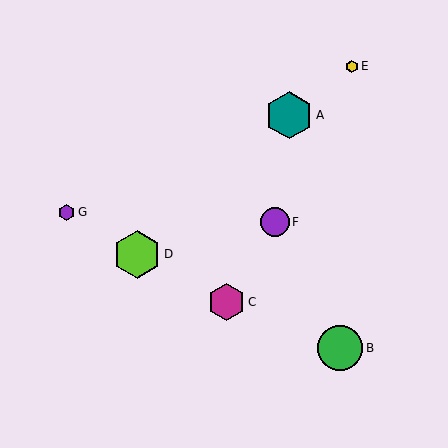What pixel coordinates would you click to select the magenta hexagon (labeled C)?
Click at (227, 302) to select the magenta hexagon C.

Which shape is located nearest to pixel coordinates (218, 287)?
The magenta hexagon (labeled C) at (227, 302) is nearest to that location.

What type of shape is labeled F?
Shape F is a purple circle.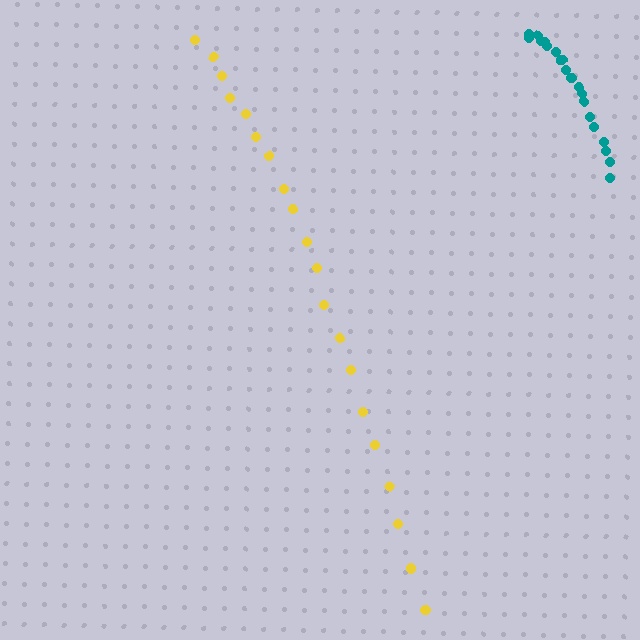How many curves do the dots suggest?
There are 2 distinct paths.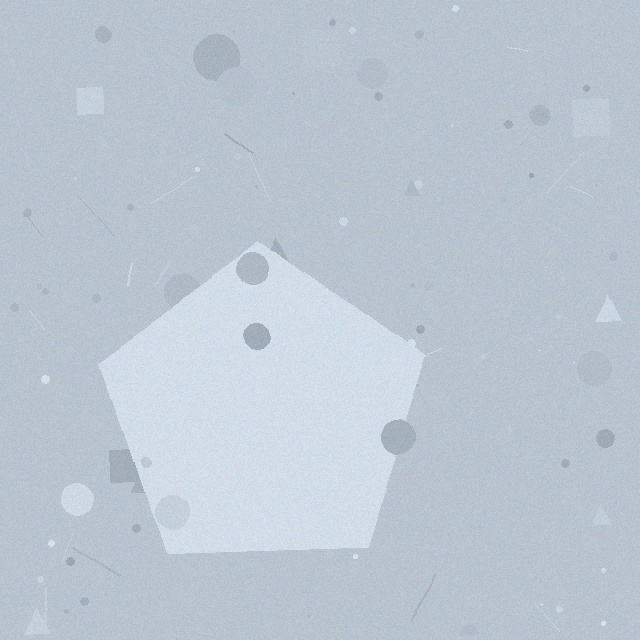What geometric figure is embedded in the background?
A pentagon is embedded in the background.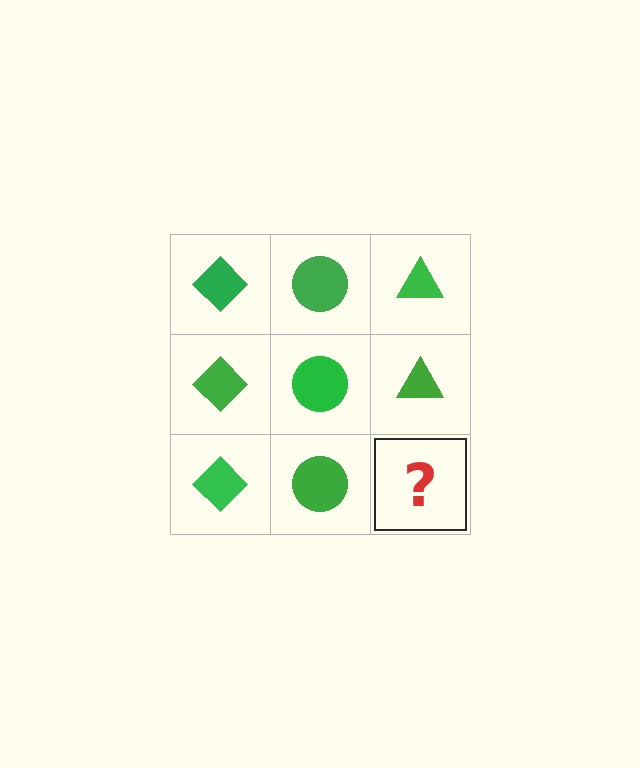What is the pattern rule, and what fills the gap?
The rule is that each column has a consistent shape. The gap should be filled with a green triangle.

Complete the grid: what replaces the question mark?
The question mark should be replaced with a green triangle.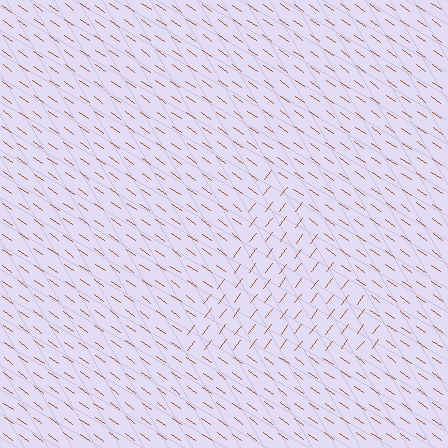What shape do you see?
I see a triangle.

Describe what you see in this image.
The image is filled with small brown line segments. A triangle region in the image has lines oriented differently from the surrounding lines, creating a visible texture boundary.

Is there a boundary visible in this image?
Yes, there is a texture boundary formed by a change in line orientation.